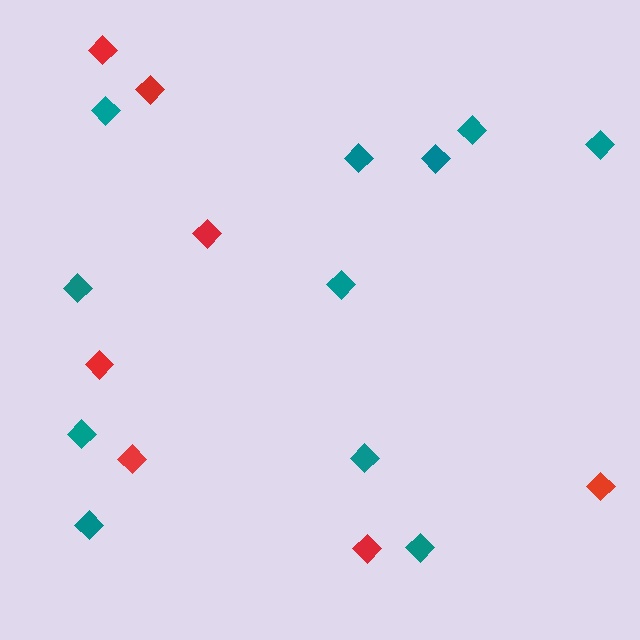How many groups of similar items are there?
There are 2 groups: one group of red diamonds (7) and one group of teal diamonds (11).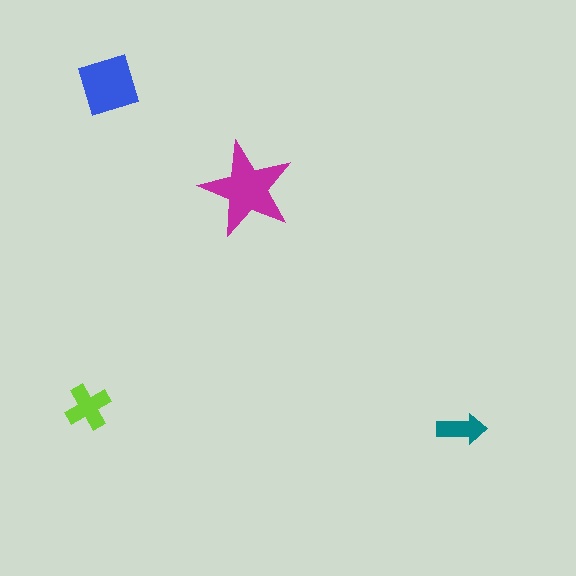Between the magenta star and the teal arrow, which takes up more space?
The magenta star.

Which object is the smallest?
The teal arrow.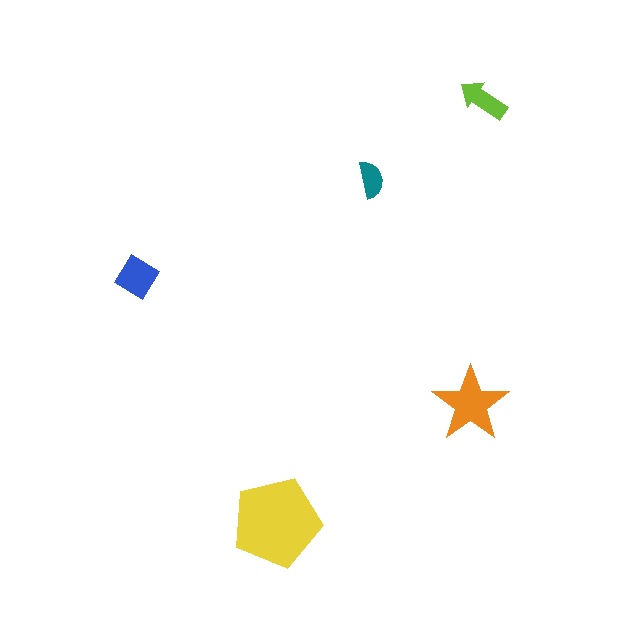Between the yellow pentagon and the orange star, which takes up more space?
The yellow pentagon.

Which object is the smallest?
The teal semicircle.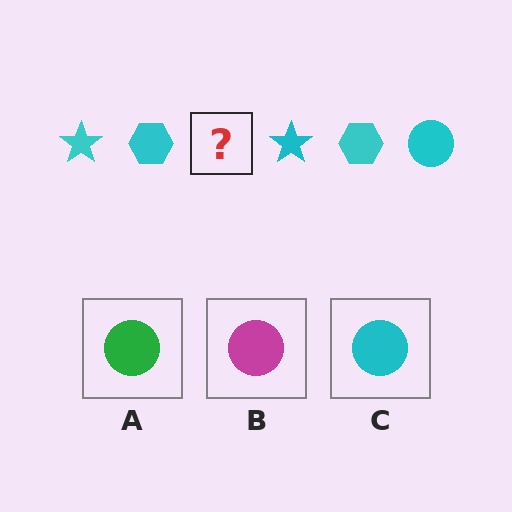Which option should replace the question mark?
Option C.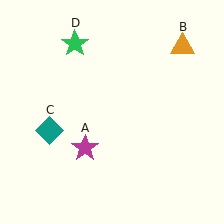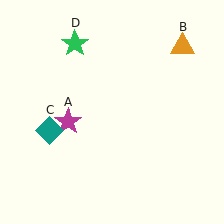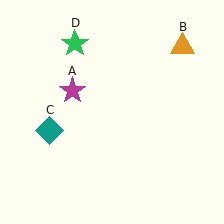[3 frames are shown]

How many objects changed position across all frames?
1 object changed position: magenta star (object A).